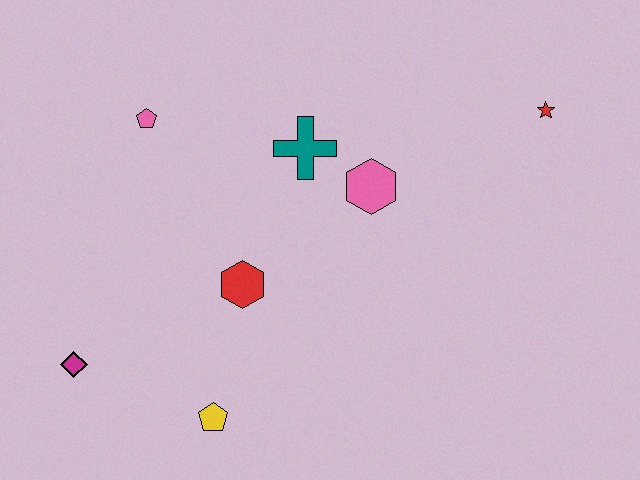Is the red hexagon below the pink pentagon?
Yes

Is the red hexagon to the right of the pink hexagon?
No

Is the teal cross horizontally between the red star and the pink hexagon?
No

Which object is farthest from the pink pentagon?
The red star is farthest from the pink pentagon.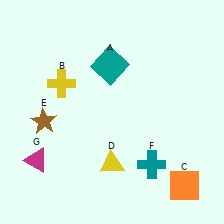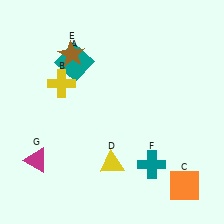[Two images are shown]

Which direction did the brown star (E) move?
The brown star (E) moved up.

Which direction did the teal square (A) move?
The teal square (A) moved left.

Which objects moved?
The objects that moved are: the teal square (A), the brown star (E).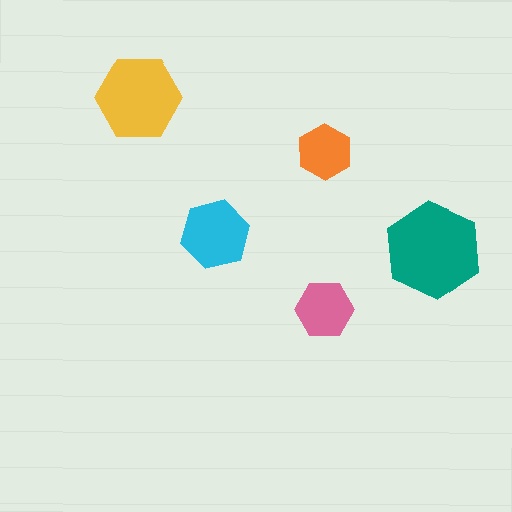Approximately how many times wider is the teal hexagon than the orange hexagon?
About 1.5 times wider.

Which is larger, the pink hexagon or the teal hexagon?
The teal one.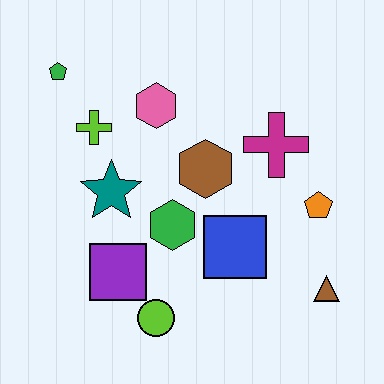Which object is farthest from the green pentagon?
The brown triangle is farthest from the green pentagon.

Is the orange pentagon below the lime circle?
No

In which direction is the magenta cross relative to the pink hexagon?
The magenta cross is to the right of the pink hexagon.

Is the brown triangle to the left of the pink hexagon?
No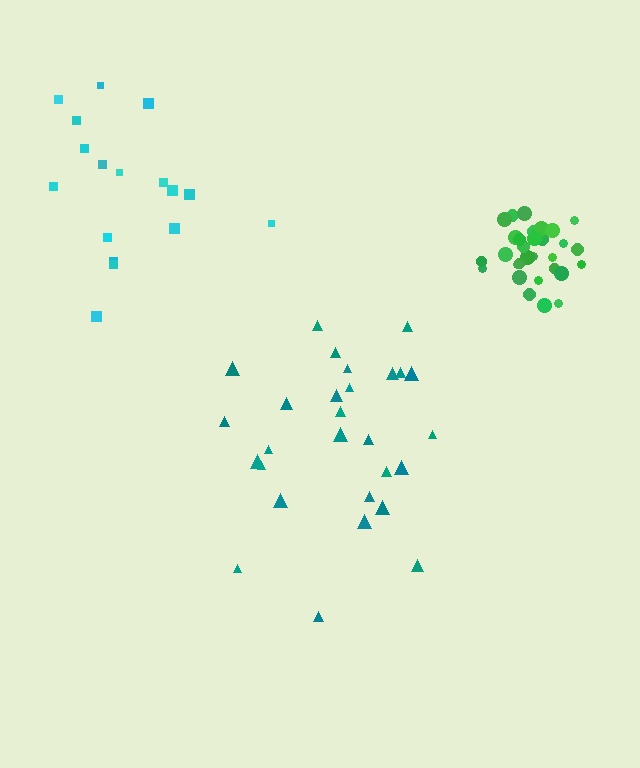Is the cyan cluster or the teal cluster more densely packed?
Teal.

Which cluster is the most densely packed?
Green.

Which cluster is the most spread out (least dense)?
Cyan.